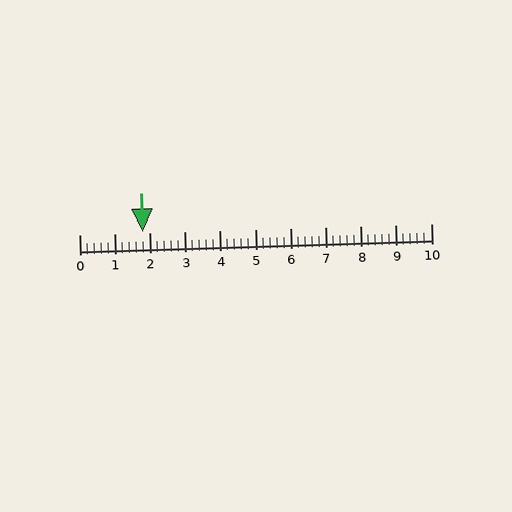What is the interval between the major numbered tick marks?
The major tick marks are spaced 1 units apart.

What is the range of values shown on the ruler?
The ruler shows values from 0 to 10.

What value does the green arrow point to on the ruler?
The green arrow points to approximately 1.8.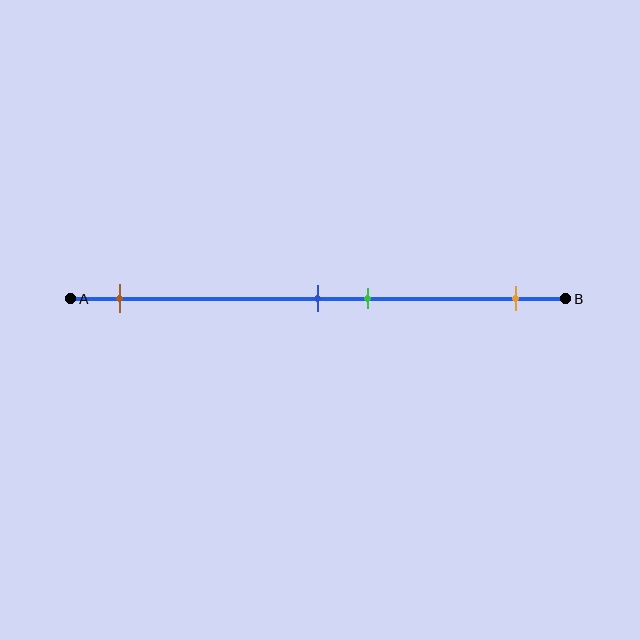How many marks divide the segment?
There are 4 marks dividing the segment.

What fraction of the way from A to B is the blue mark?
The blue mark is approximately 50% (0.5) of the way from A to B.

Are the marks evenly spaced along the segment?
No, the marks are not evenly spaced.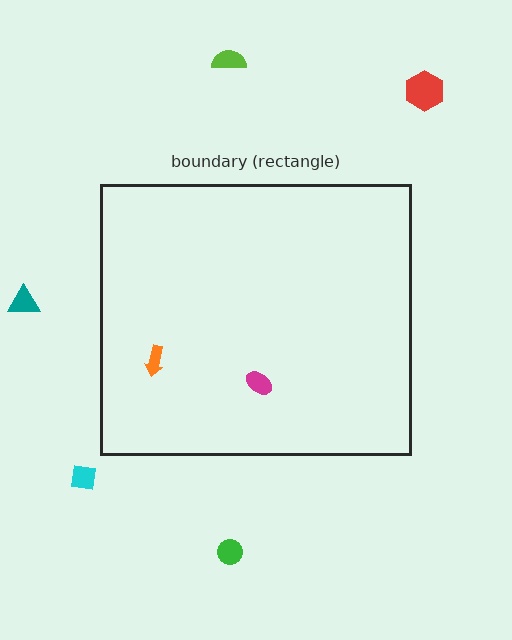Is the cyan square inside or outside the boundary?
Outside.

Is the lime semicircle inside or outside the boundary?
Outside.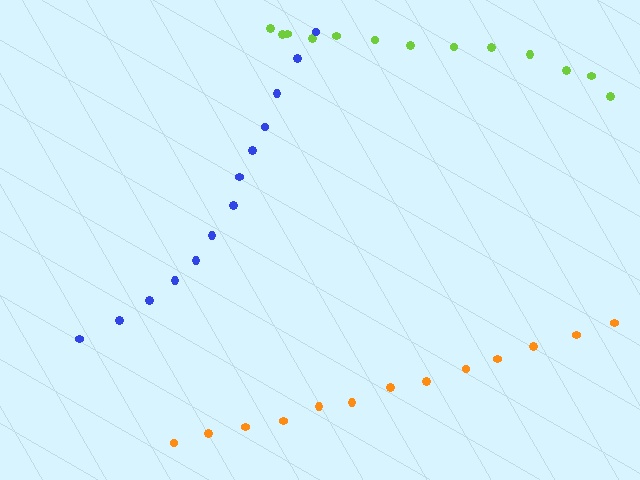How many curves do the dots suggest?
There are 3 distinct paths.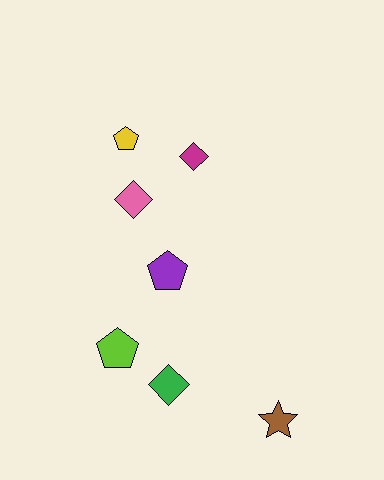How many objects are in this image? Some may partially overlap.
There are 7 objects.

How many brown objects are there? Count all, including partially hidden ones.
There is 1 brown object.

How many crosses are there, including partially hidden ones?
There are no crosses.